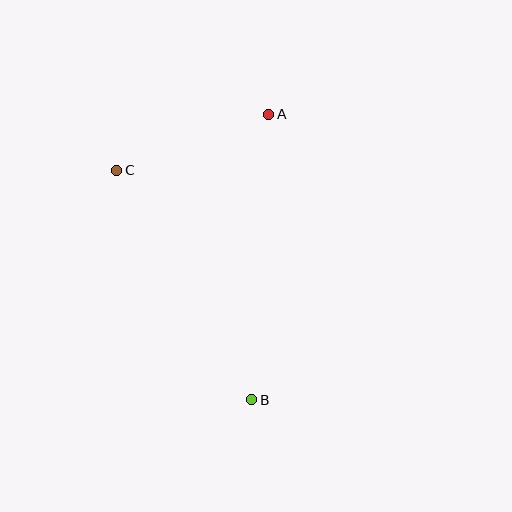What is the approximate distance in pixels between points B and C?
The distance between B and C is approximately 266 pixels.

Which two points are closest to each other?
Points A and C are closest to each other.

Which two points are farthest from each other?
Points A and B are farthest from each other.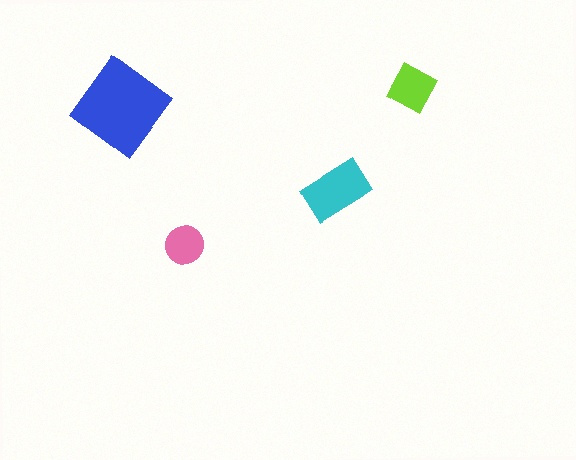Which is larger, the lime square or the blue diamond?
The blue diamond.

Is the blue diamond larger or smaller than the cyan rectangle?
Larger.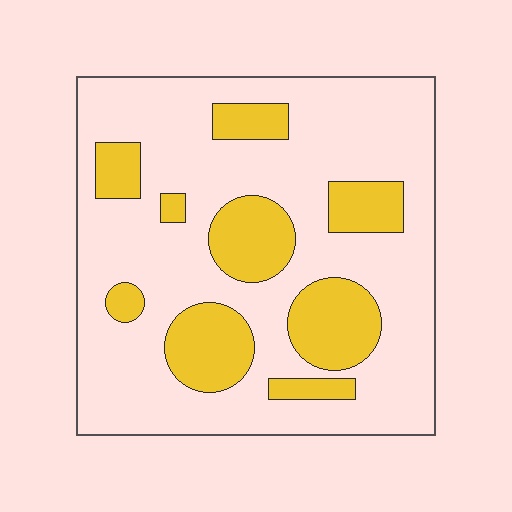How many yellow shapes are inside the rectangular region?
9.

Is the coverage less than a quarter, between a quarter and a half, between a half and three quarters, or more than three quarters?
Between a quarter and a half.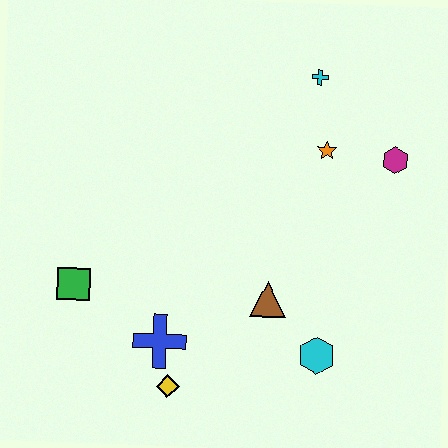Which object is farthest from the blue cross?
The cyan cross is farthest from the blue cross.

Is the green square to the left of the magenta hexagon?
Yes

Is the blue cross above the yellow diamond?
Yes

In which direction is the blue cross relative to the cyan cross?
The blue cross is below the cyan cross.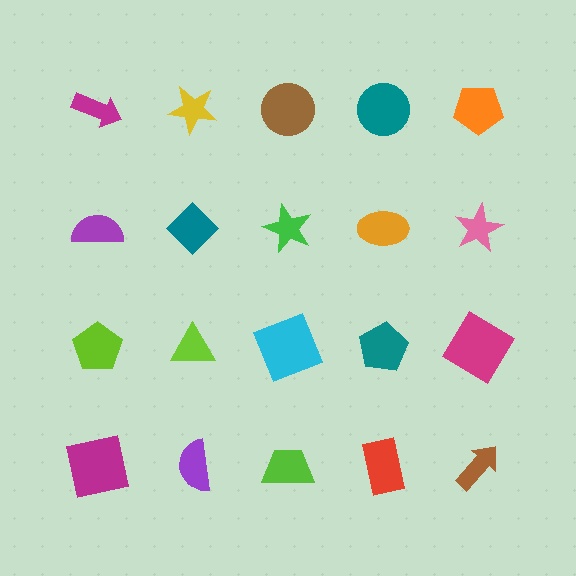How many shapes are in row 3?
5 shapes.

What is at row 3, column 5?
A magenta diamond.